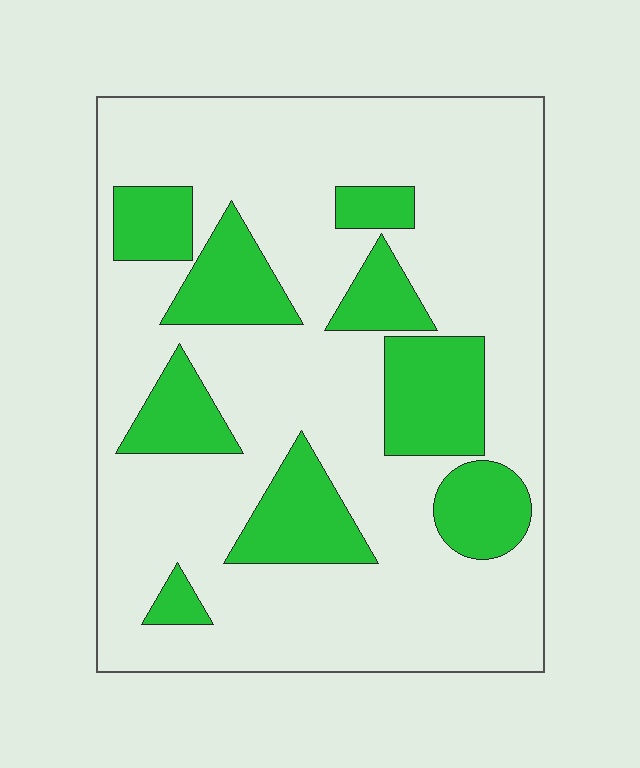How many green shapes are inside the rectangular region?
9.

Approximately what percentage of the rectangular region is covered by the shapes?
Approximately 25%.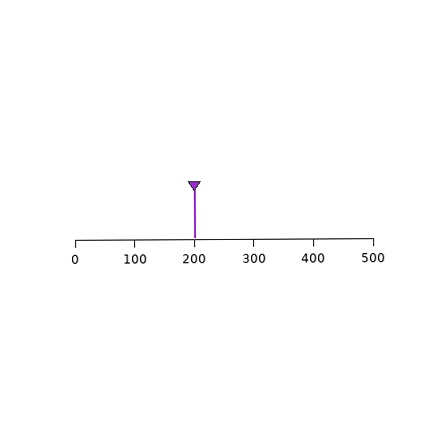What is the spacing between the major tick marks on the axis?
The major ticks are spaced 100 apart.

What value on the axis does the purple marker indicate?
The marker indicates approximately 200.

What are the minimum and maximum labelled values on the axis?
The axis runs from 0 to 500.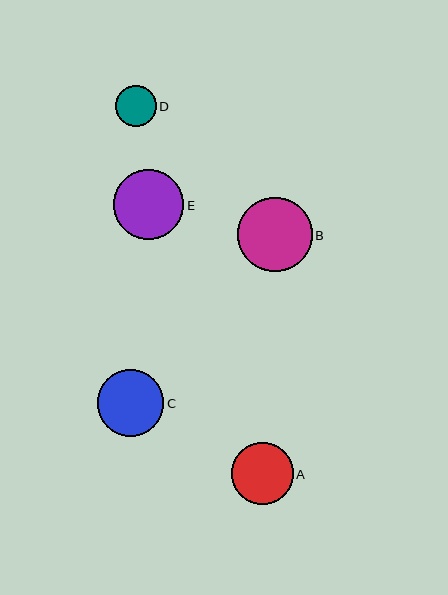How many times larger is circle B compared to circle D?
Circle B is approximately 1.8 times the size of circle D.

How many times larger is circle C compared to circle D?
Circle C is approximately 1.6 times the size of circle D.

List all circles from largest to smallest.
From largest to smallest: B, E, C, A, D.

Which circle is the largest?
Circle B is the largest with a size of approximately 74 pixels.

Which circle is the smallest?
Circle D is the smallest with a size of approximately 41 pixels.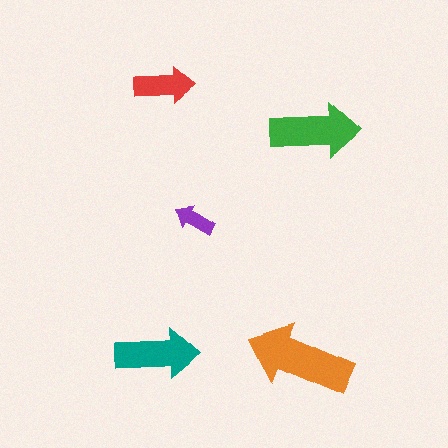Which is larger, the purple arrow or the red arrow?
The red one.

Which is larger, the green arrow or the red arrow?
The green one.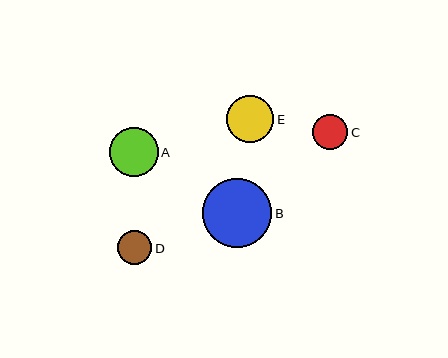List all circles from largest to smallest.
From largest to smallest: B, A, E, C, D.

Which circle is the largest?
Circle B is the largest with a size of approximately 69 pixels.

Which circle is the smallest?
Circle D is the smallest with a size of approximately 34 pixels.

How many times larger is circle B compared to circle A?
Circle B is approximately 1.4 times the size of circle A.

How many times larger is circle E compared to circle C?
Circle E is approximately 1.3 times the size of circle C.